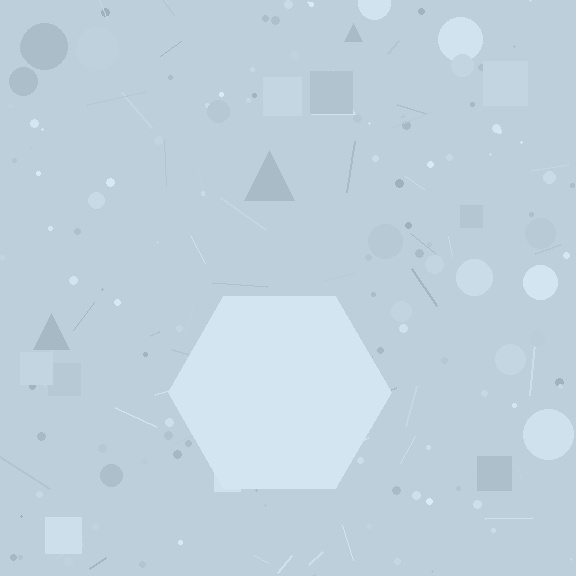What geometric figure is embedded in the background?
A hexagon is embedded in the background.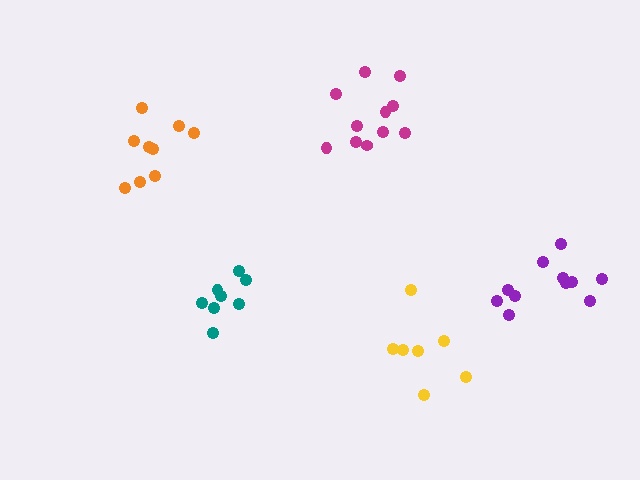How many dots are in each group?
Group 1: 11 dots, Group 2: 8 dots, Group 3: 9 dots, Group 4: 11 dots, Group 5: 7 dots (46 total).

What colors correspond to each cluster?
The clusters are colored: purple, teal, orange, magenta, yellow.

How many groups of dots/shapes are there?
There are 5 groups.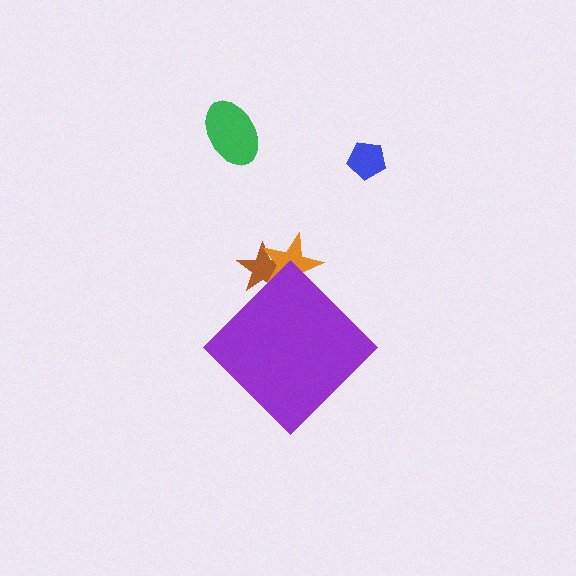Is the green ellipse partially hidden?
No, the green ellipse is fully visible.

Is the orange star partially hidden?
Yes, the orange star is partially hidden behind the purple diamond.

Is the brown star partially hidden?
Yes, the brown star is partially hidden behind the purple diamond.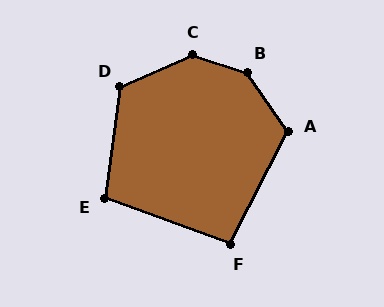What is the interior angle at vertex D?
Approximately 121 degrees (obtuse).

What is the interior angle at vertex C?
Approximately 139 degrees (obtuse).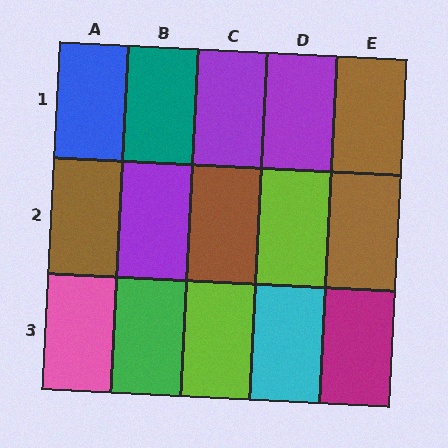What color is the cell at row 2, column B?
Purple.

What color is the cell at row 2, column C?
Brown.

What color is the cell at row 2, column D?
Lime.